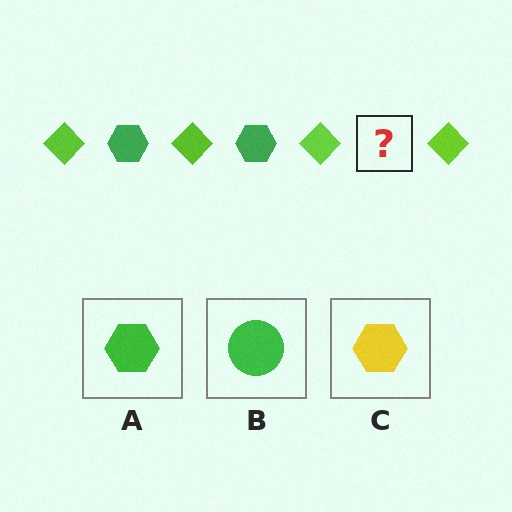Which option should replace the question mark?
Option A.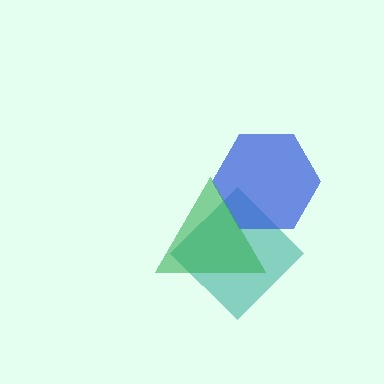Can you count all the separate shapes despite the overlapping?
Yes, there are 3 separate shapes.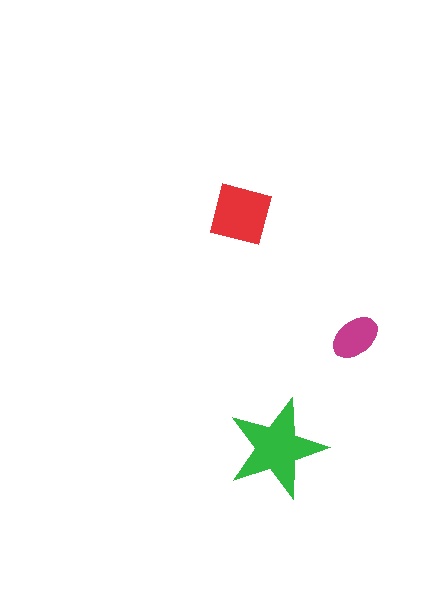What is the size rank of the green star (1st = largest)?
1st.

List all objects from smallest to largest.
The magenta ellipse, the red square, the green star.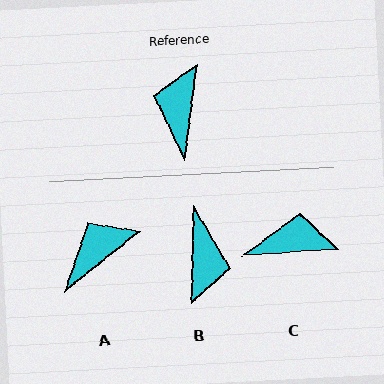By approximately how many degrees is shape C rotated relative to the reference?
Approximately 79 degrees clockwise.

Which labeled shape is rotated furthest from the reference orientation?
B, about 174 degrees away.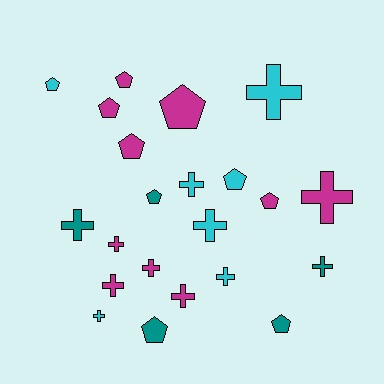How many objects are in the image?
There are 22 objects.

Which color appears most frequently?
Magenta, with 10 objects.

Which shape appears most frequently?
Cross, with 12 objects.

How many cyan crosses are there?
There are 5 cyan crosses.